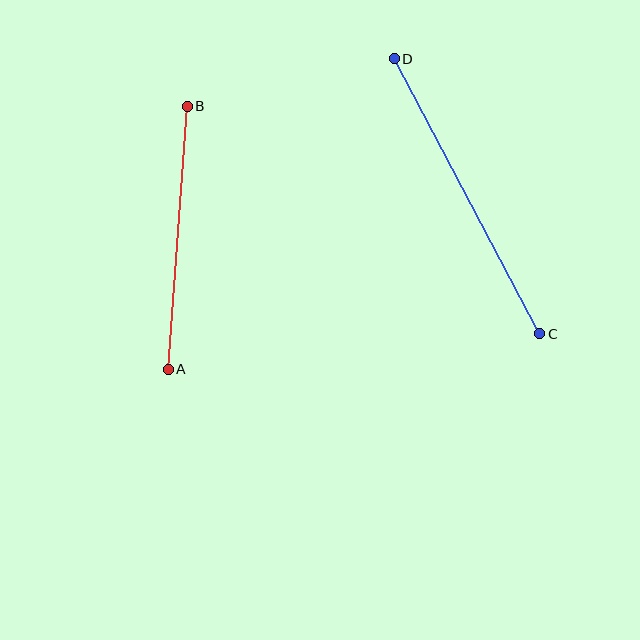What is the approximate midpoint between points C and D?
The midpoint is at approximately (467, 196) pixels.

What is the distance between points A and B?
The distance is approximately 264 pixels.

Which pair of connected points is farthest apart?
Points C and D are farthest apart.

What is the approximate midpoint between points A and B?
The midpoint is at approximately (178, 238) pixels.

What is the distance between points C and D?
The distance is approximately 311 pixels.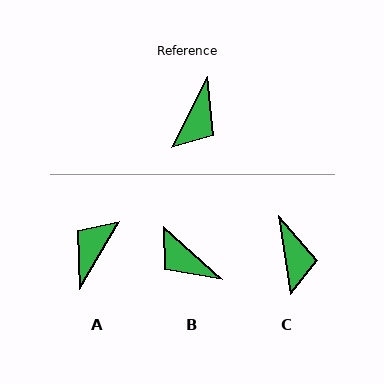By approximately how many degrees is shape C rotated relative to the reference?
Approximately 36 degrees counter-clockwise.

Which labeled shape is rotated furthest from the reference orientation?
A, about 177 degrees away.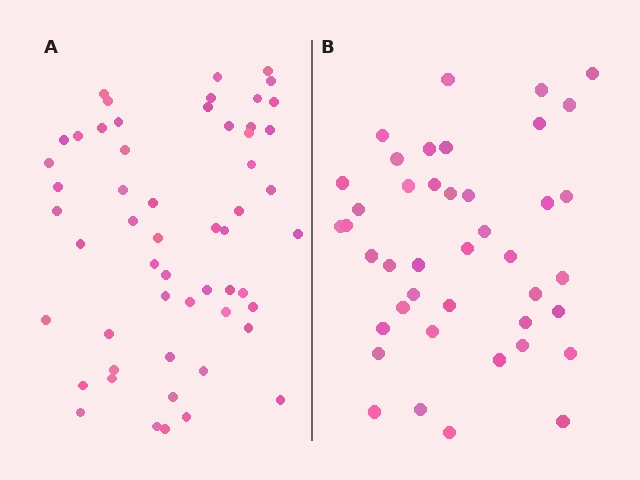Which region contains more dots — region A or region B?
Region A (the left region) has more dots.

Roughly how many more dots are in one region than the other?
Region A has approximately 15 more dots than region B.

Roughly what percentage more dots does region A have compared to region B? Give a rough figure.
About 30% more.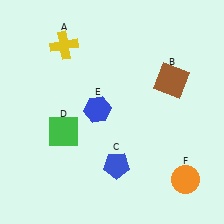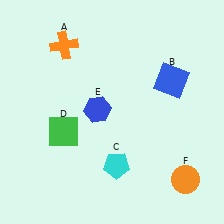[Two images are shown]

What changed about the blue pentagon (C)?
In Image 1, C is blue. In Image 2, it changed to cyan.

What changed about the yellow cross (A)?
In Image 1, A is yellow. In Image 2, it changed to orange.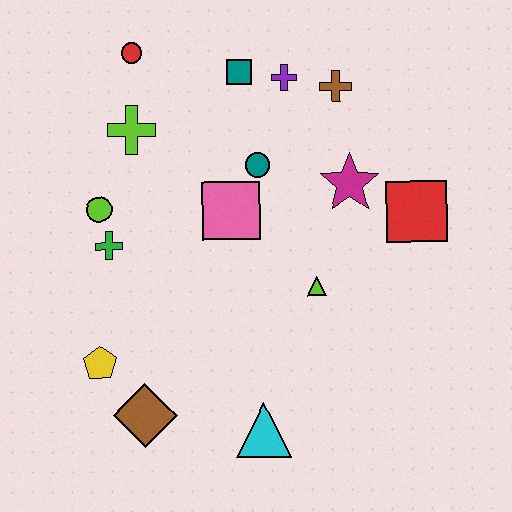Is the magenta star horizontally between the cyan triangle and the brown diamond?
No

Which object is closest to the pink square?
The teal circle is closest to the pink square.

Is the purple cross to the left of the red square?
Yes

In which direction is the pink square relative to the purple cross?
The pink square is below the purple cross.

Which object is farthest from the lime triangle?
The red circle is farthest from the lime triangle.